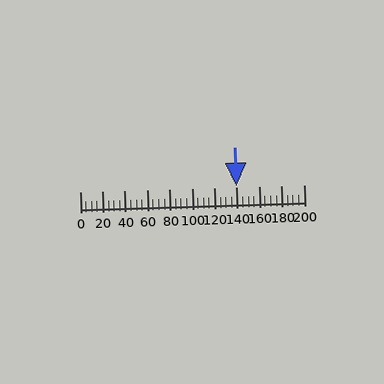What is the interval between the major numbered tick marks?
The major tick marks are spaced 20 units apart.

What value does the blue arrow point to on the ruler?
The blue arrow points to approximately 140.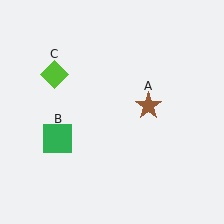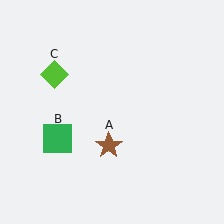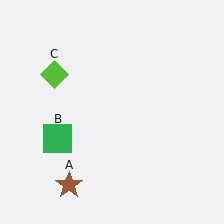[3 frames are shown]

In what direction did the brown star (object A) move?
The brown star (object A) moved down and to the left.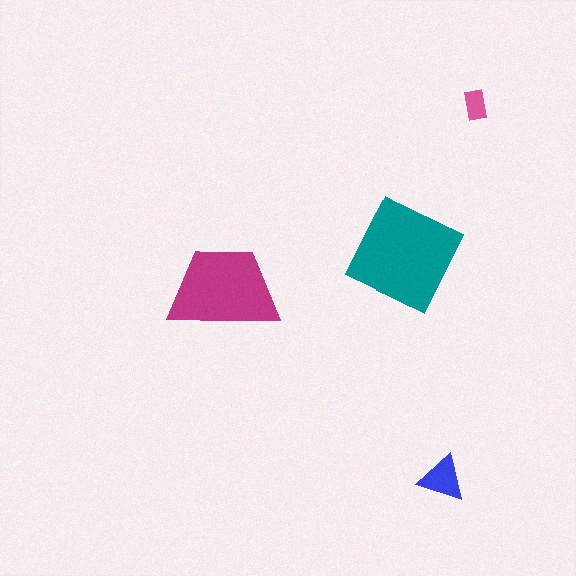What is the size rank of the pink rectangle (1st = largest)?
4th.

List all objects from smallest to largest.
The pink rectangle, the blue triangle, the magenta trapezoid, the teal diamond.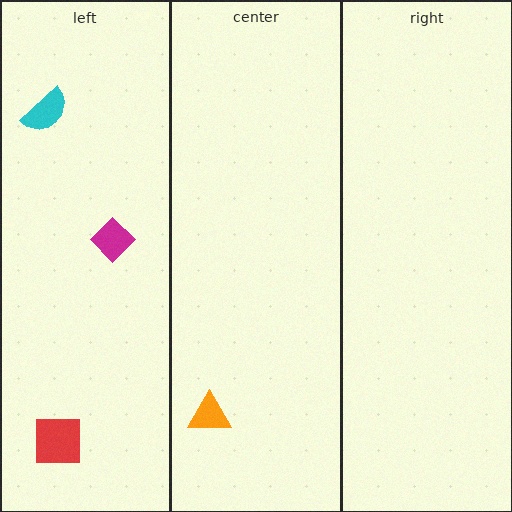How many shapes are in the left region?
3.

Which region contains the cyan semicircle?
The left region.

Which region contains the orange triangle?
The center region.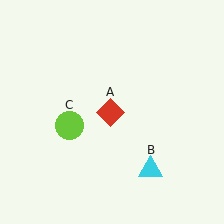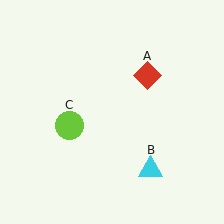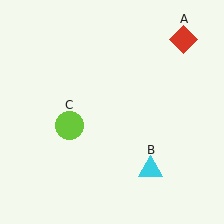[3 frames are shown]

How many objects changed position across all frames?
1 object changed position: red diamond (object A).